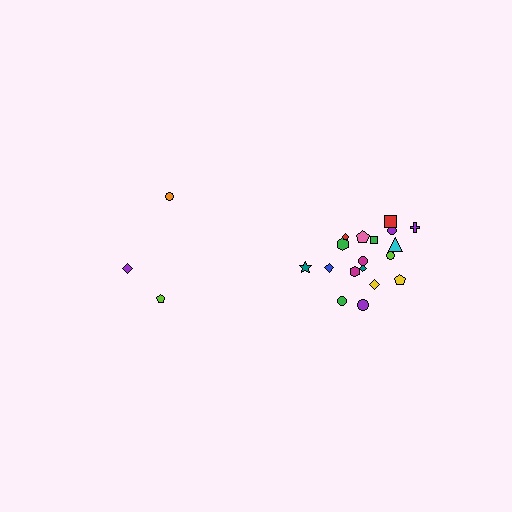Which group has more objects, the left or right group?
The right group.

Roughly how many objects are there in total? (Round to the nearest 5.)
Roughly 20 objects in total.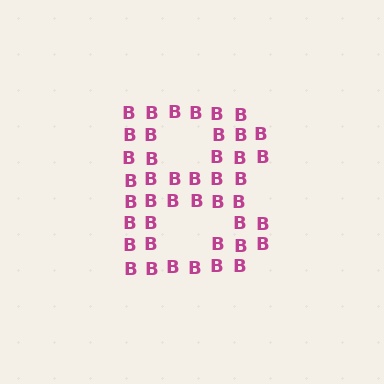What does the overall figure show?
The overall figure shows the letter B.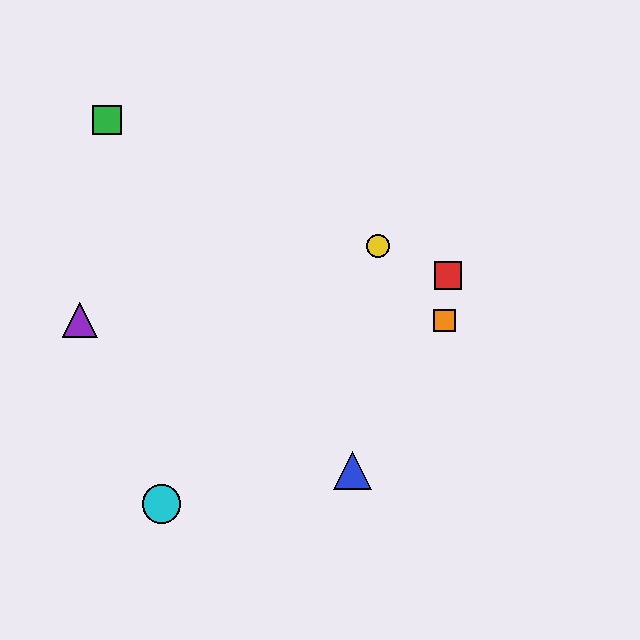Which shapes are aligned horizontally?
The purple triangle, the orange square are aligned horizontally.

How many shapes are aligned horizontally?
2 shapes (the purple triangle, the orange square) are aligned horizontally.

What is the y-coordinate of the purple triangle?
The purple triangle is at y≈320.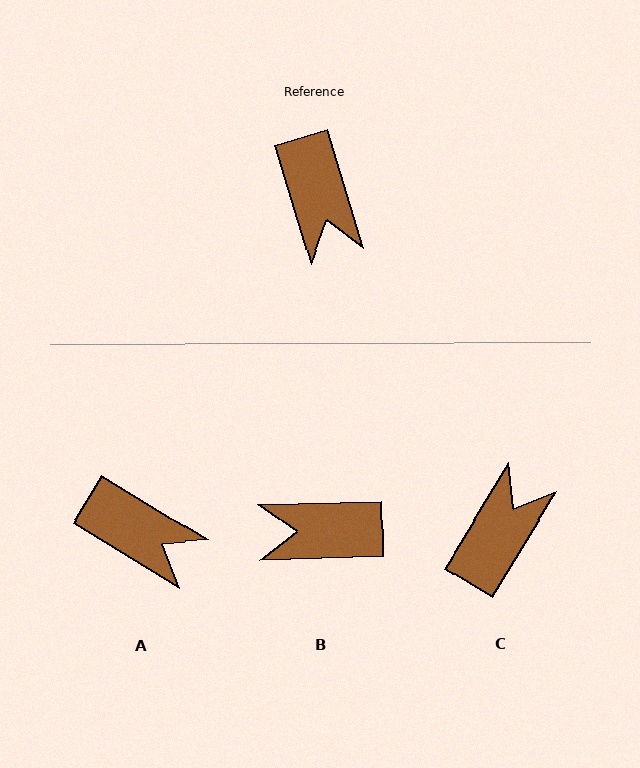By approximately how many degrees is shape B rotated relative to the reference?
Approximately 105 degrees clockwise.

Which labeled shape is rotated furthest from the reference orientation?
C, about 131 degrees away.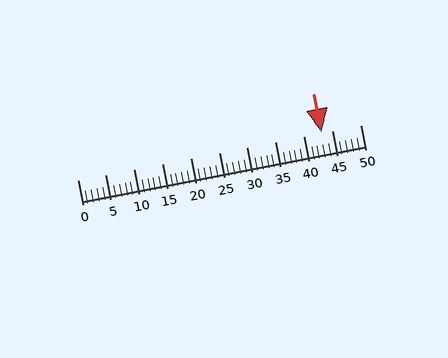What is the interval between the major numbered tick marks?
The major tick marks are spaced 5 units apart.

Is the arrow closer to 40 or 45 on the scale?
The arrow is closer to 45.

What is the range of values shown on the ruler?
The ruler shows values from 0 to 50.